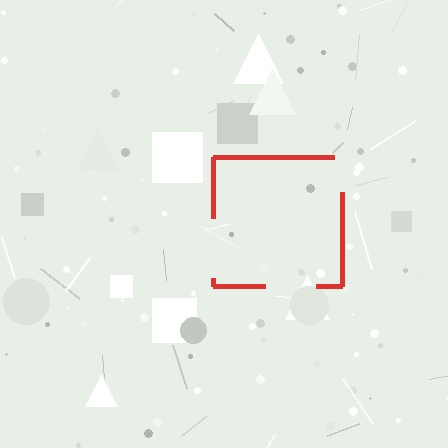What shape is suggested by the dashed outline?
The dashed outline suggests a square.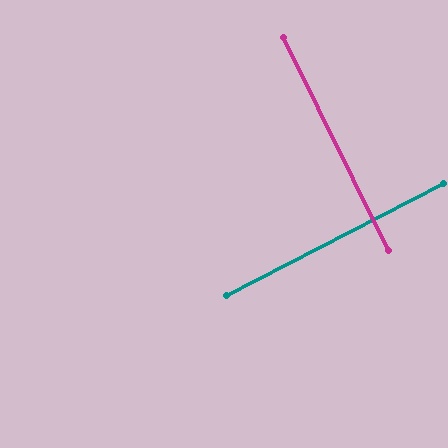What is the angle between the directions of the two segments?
Approximately 89 degrees.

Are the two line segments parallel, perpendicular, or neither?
Perpendicular — they meet at approximately 89°.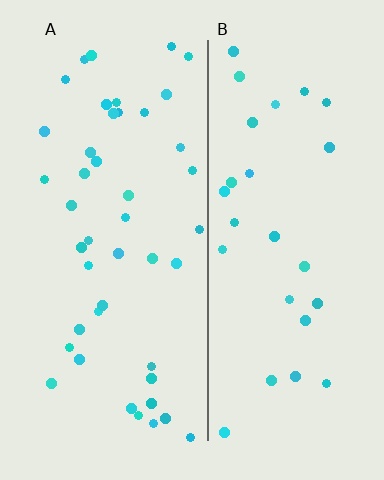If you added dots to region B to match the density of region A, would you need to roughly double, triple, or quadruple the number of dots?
Approximately double.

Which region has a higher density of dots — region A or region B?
A (the left).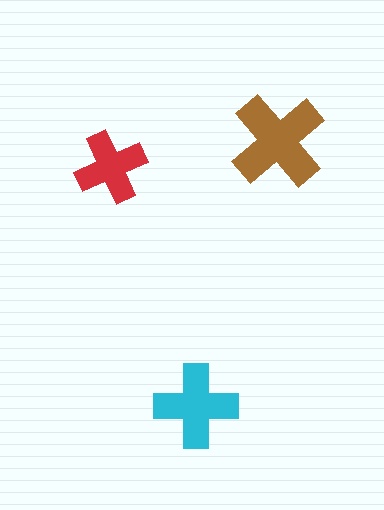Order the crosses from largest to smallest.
the brown one, the cyan one, the red one.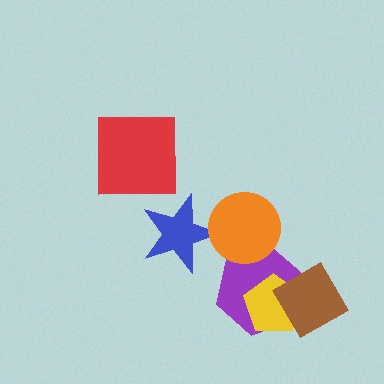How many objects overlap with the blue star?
1 object overlaps with the blue star.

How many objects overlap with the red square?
0 objects overlap with the red square.